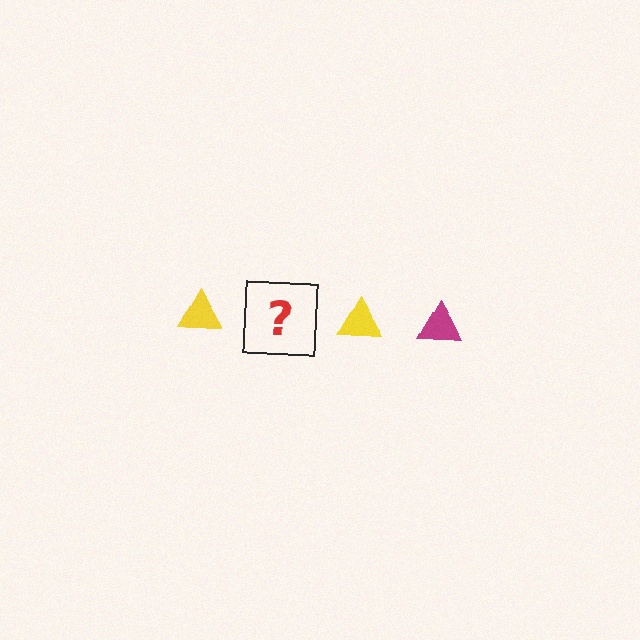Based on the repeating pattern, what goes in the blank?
The blank should be a magenta triangle.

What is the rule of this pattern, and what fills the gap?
The rule is that the pattern cycles through yellow, magenta triangles. The gap should be filled with a magenta triangle.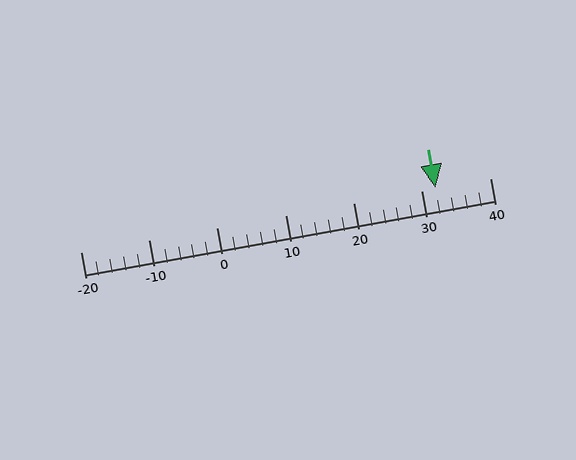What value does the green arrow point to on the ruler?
The green arrow points to approximately 32.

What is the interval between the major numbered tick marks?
The major tick marks are spaced 10 units apart.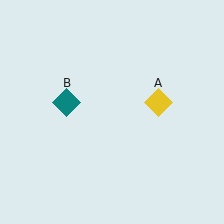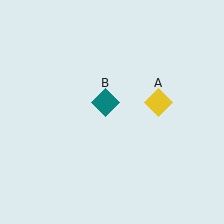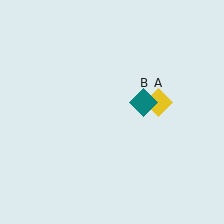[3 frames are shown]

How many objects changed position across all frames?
1 object changed position: teal diamond (object B).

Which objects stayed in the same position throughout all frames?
Yellow diamond (object A) remained stationary.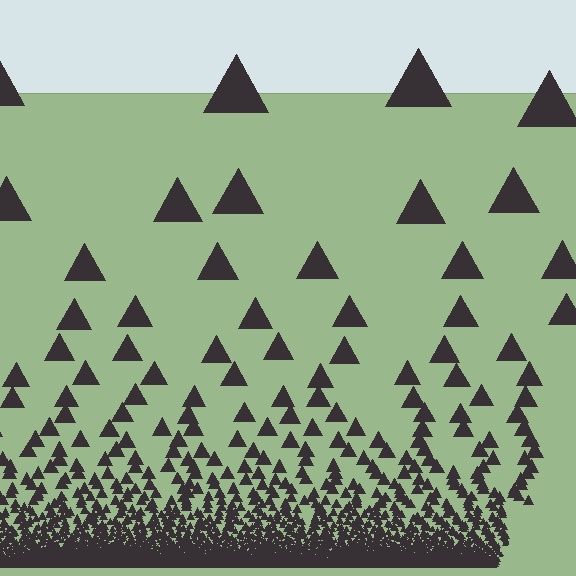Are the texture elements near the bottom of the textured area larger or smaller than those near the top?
Smaller. The gradient is inverted — elements near the bottom are smaller and denser.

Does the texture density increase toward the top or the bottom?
Density increases toward the bottom.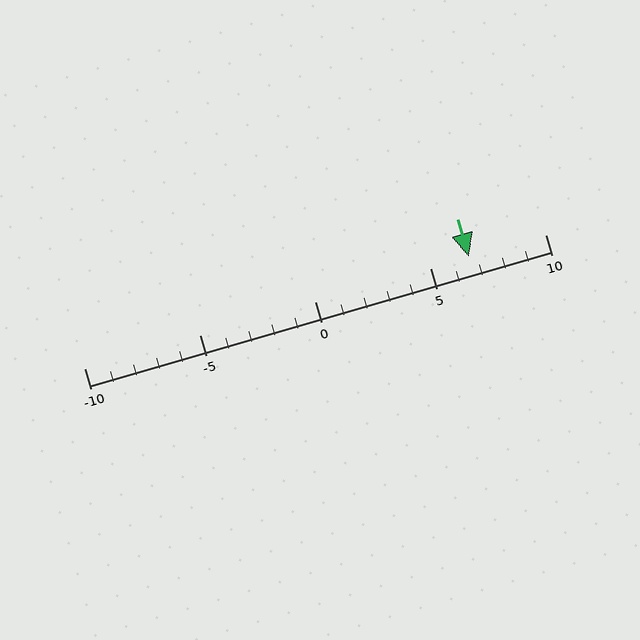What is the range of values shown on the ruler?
The ruler shows values from -10 to 10.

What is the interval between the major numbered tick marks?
The major tick marks are spaced 5 units apart.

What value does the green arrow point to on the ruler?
The green arrow points to approximately 7.